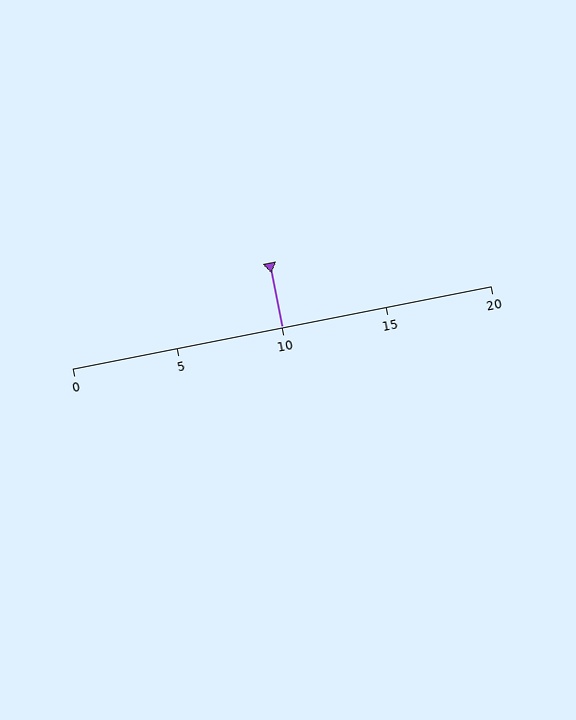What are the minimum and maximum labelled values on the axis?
The axis runs from 0 to 20.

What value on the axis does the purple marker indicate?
The marker indicates approximately 10.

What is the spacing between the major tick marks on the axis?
The major ticks are spaced 5 apart.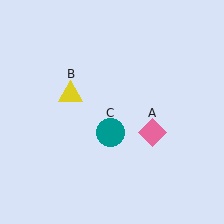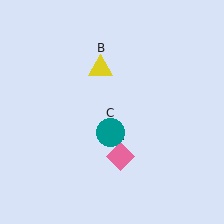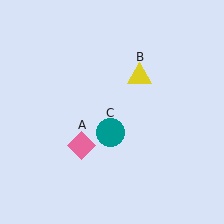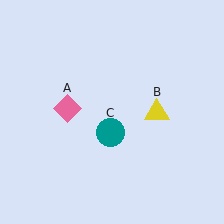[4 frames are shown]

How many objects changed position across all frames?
2 objects changed position: pink diamond (object A), yellow triangle (object B).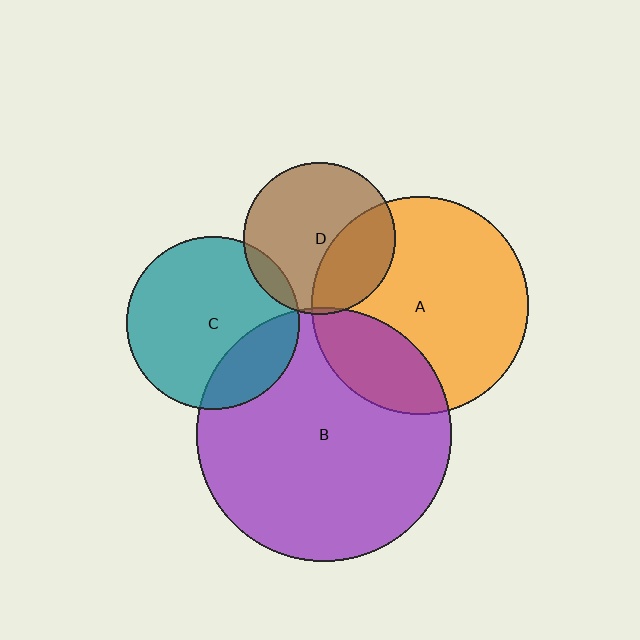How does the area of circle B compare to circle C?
Approximately 2.2 times.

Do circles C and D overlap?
Yes.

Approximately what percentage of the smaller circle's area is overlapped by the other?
Approximately 10%.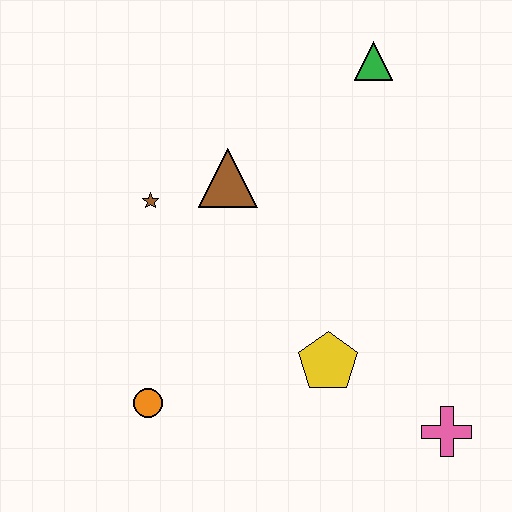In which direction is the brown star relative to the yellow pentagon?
The brown star is to the left of the yellow pentagon.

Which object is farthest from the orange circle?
The green triangle is farthest from the orange circle.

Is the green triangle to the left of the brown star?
No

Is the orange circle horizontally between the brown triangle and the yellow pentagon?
No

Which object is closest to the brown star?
The brown triangle is closest to the brown star.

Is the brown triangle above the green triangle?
No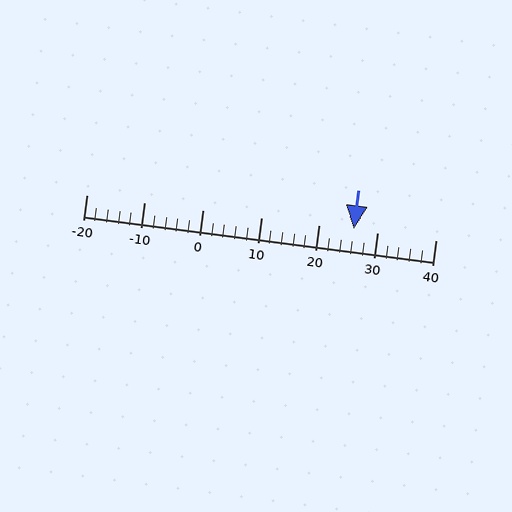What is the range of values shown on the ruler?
The ruler shows values from -20 to 40.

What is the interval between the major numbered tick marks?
The major tick marks are spaced 10 units apart.